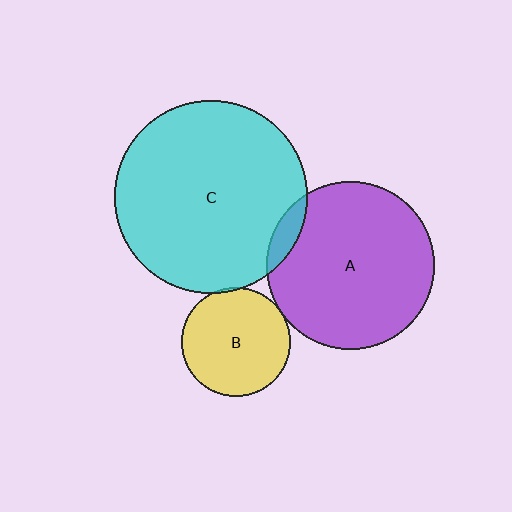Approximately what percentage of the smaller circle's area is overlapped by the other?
Approximately 5%.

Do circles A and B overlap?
Yes.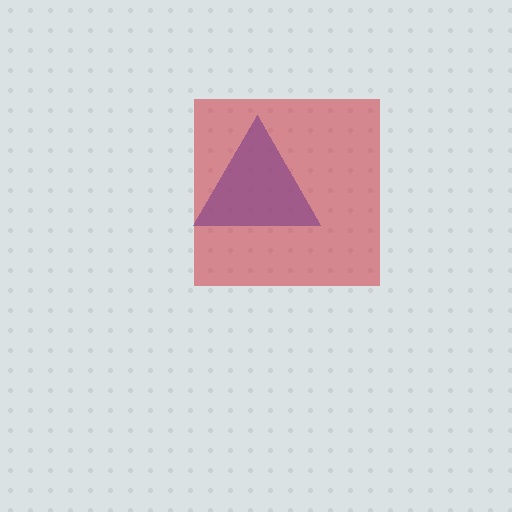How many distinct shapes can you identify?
There are 2 distinct shapes: a blue triangle, a red square.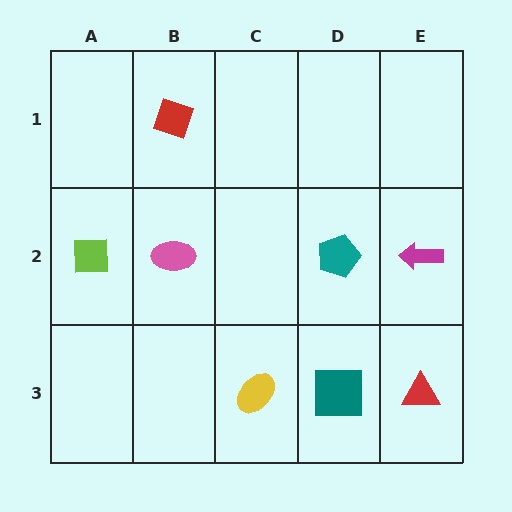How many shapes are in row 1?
1 shape.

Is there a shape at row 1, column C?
No, that cell is empty.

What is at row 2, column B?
A pink ellipse.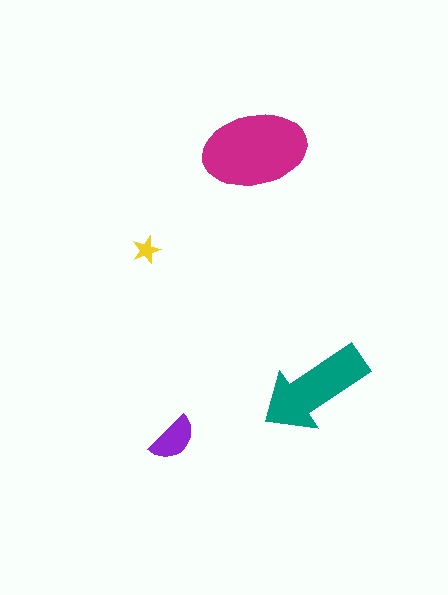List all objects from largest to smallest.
The magenta ellipse, the teal arrow, the purple semicircle, the yellow star.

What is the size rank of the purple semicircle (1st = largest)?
3rd.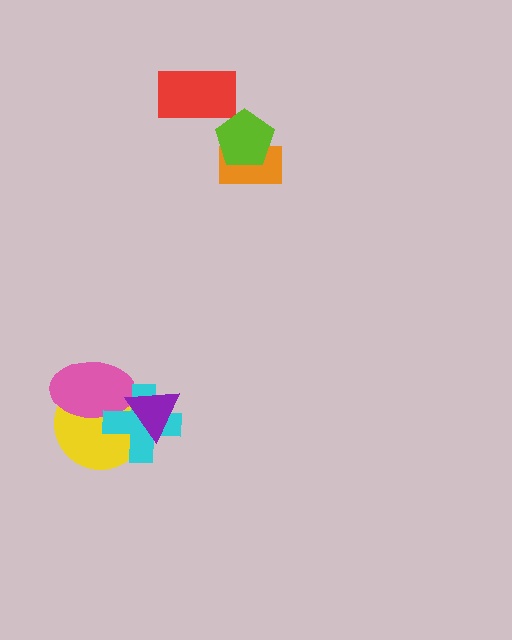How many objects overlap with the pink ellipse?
3 objects overlap with the pink ellipse.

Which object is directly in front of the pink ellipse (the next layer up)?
The cyan cross is directly in front of the pink ellipse.